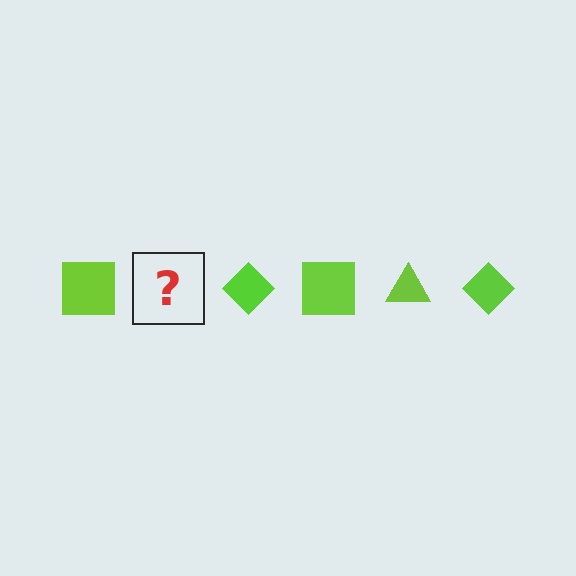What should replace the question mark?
The question mark should be replaced with a lime triangle.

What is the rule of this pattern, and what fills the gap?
The rule is that the pattern cycles through square, triangle, diamond shapes in lime. The gap should be filled with a lime triangle.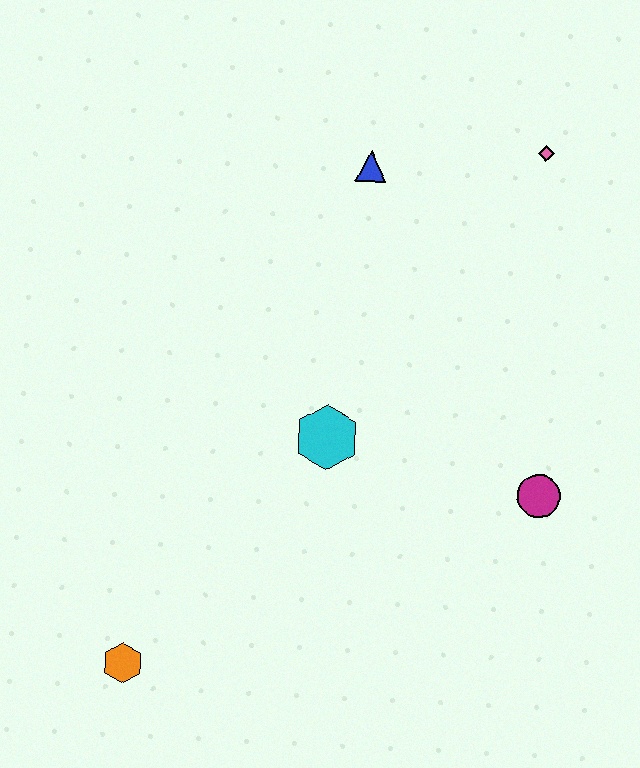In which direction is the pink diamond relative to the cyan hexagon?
The pink diamond is above the cyan hexagon.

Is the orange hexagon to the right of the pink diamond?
No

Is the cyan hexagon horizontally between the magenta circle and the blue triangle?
No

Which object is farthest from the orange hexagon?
The pink diamond is farthest from the orange hexagon.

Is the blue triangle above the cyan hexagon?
Yes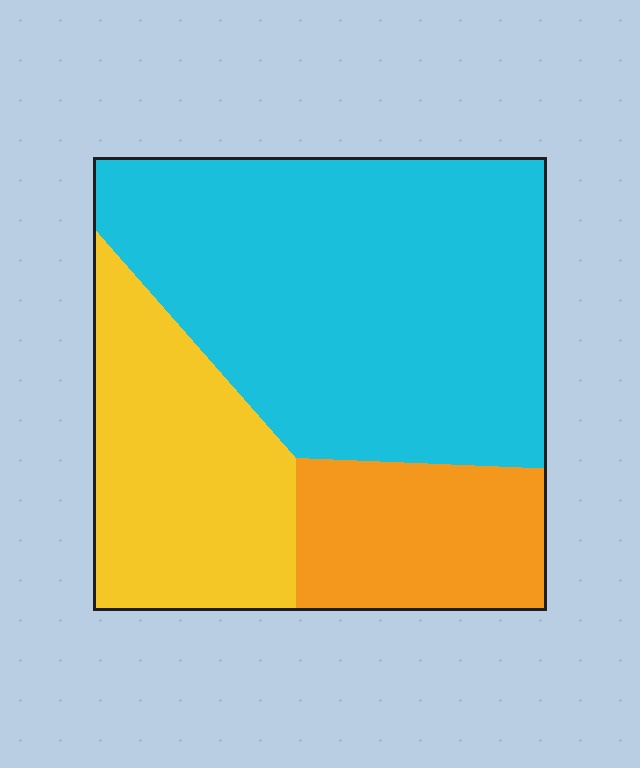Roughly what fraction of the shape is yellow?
Yellow covers 26% of the shape.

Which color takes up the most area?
Cyan, at roughly 55%.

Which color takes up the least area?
Orange, at roughly 20%.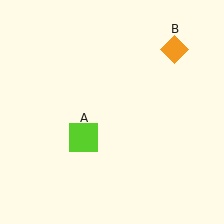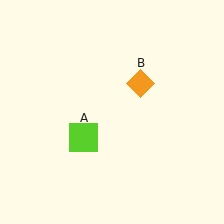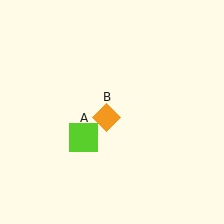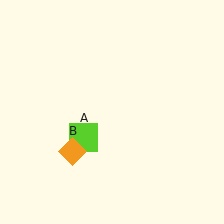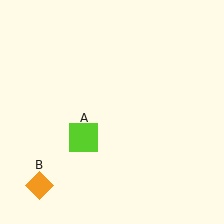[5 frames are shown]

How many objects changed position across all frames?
1 object changed position: orange diamond (object B).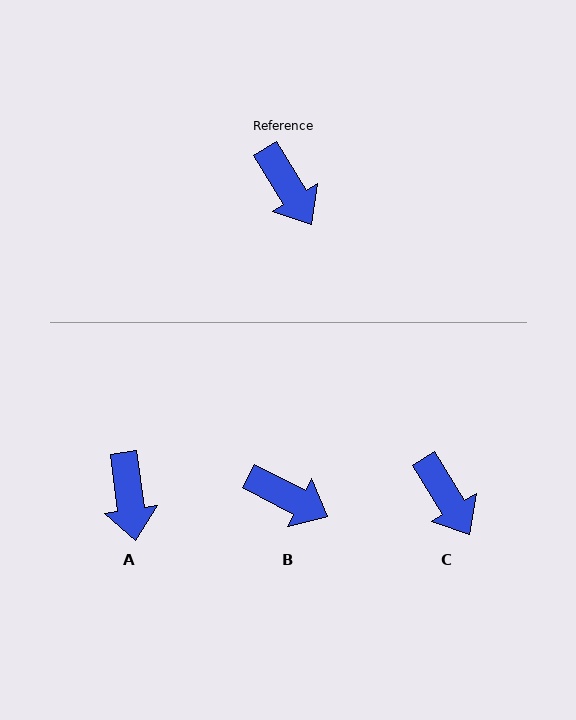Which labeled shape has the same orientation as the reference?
C.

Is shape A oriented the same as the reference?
No, it is off by about 24 degrees.